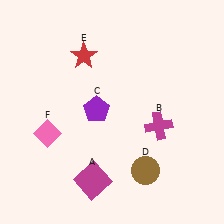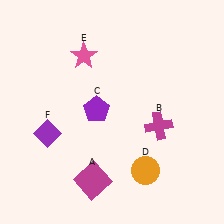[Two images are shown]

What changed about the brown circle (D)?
In Image 1, D is brown. In Image 2, it changed to orange.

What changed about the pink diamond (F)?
In Image 1, F is pink. In Image 2, it changed to purple.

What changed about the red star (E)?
In Image 1, E is red. In Image 2, it changed to pink.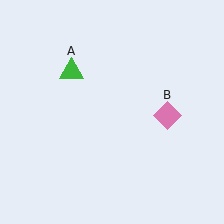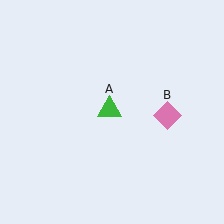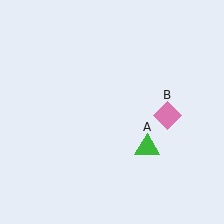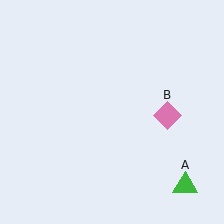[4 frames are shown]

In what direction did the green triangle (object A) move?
The green triangle (object A) moved down and to the right.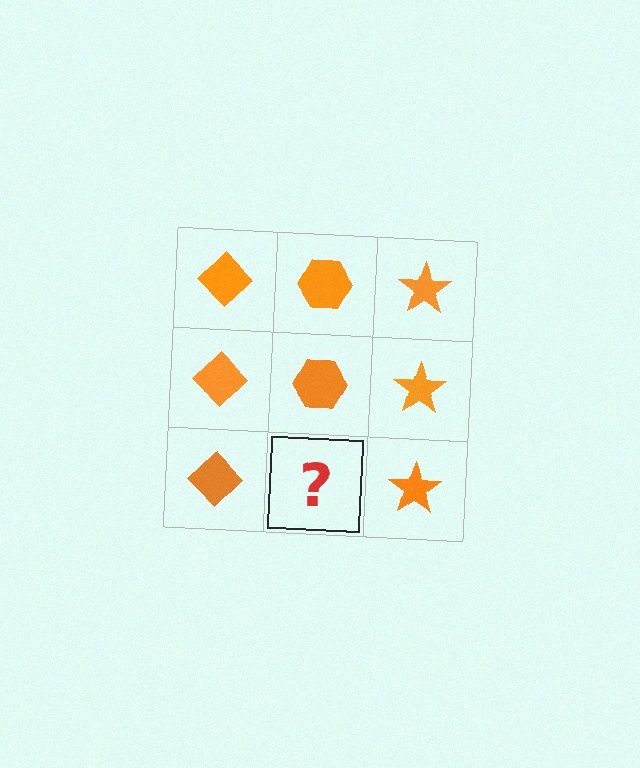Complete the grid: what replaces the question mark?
The question mark should be replaced with an orange hexagon.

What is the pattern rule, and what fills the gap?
The rule is that each column has a consistent shape. The gap should be filled with an orange hexagon.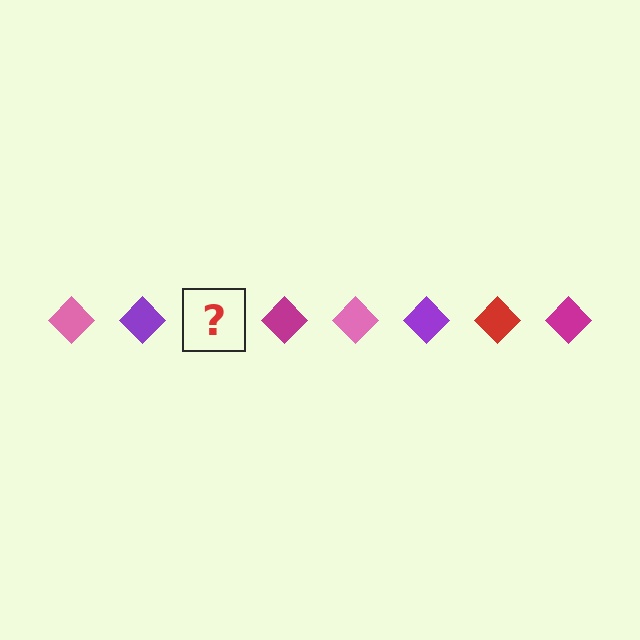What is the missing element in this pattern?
The missing element is a red diamond.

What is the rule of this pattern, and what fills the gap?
The rule is that the pattern cycles through pink, purple, red, magenta diamonds. The gap should be filled with a red diamond.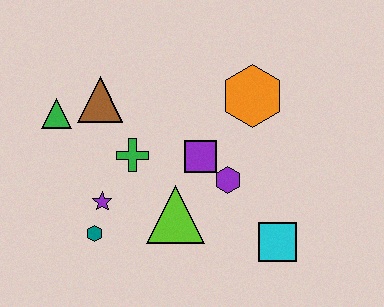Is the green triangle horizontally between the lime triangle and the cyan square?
No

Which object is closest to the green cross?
The purple star is closest to the green cross.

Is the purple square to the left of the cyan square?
Yes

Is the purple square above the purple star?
Yes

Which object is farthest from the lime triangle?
The green triangle is farthest from the lime triangle.